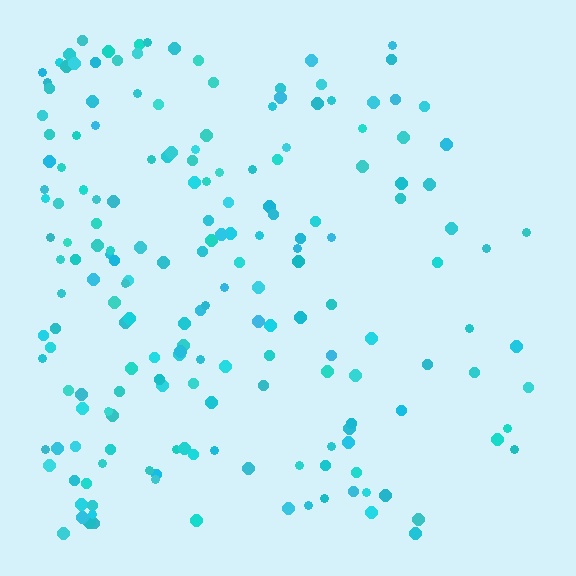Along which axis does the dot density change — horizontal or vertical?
Horizontal.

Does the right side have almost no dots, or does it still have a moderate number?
Still a moderate number, just noticeably fewer than the left.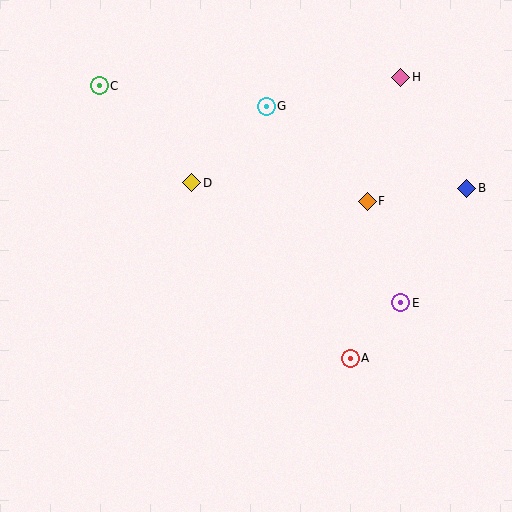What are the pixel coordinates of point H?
Point H is at (401, 77).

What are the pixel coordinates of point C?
Point C is at (99, 86).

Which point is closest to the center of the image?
Point D at (192, 183) is closest to the center.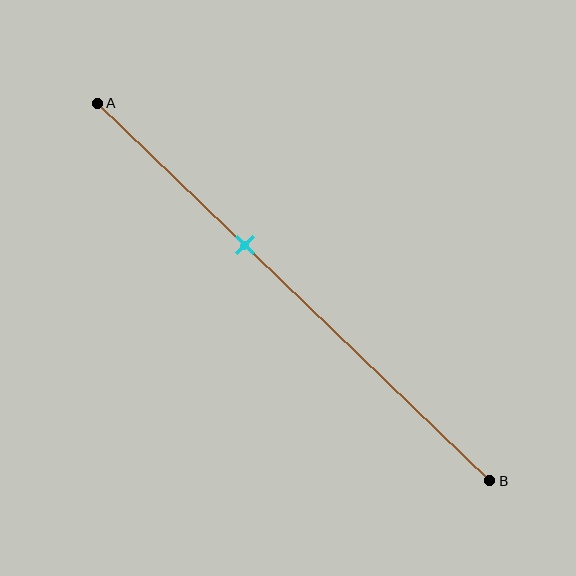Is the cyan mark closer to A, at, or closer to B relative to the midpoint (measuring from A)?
The cyan mark is closer to point A than the midpoint of segment AB.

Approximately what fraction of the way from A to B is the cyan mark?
The cyan mark is approximately 40% of the way from A to B.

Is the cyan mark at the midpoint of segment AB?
No, the mark is at about 40% from A, not at the 50% midpoint.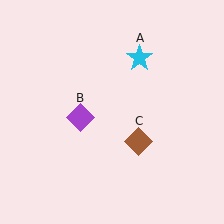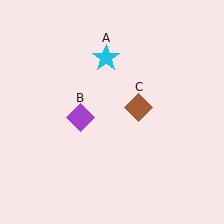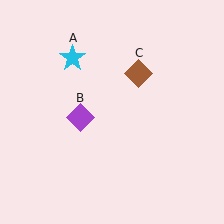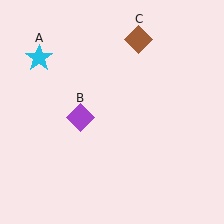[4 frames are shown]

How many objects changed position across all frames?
2 objects changed position: cyan star (object A), brown diamond (object C).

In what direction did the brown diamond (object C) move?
The brown diamond (object C) moved up.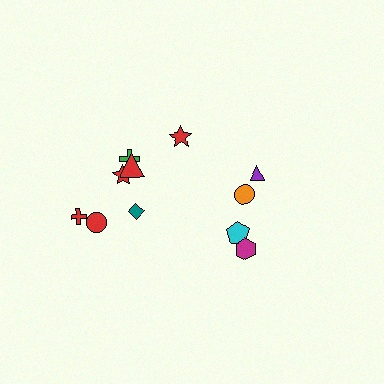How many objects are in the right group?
There are 4 objects.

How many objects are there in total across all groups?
There are 11 objects.